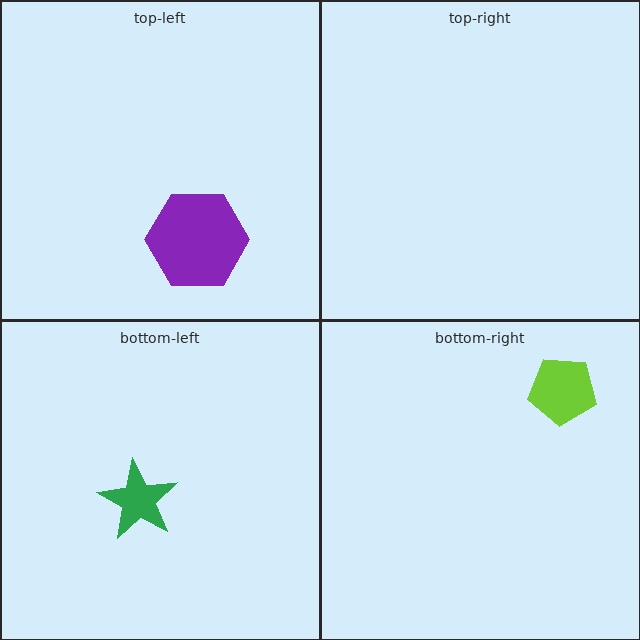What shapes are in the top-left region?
The purple hexagon.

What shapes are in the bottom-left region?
The green star.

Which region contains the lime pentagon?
The bottom-right region.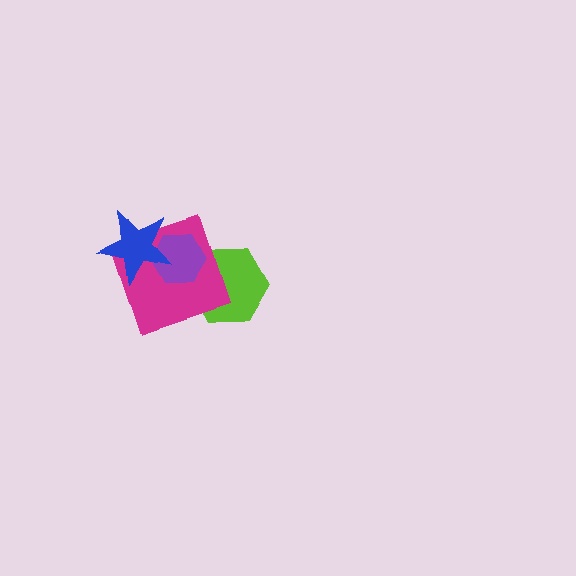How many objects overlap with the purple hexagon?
3 objects overlap with the purple hexagon.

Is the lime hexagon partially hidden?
Yes, it is partially covered by another shape.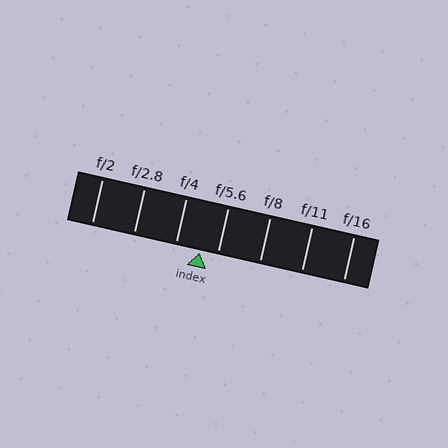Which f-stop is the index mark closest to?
The index mark is closest to f/5.6.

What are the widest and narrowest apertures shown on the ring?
The widest aperture shown is f/2 and the narrowest is f/16.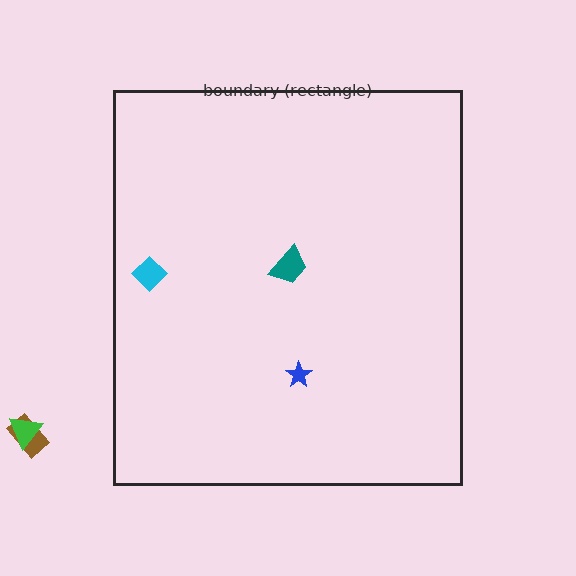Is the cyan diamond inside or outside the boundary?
Inside.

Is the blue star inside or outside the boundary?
Inside.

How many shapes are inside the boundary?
3 inside, 2 outside.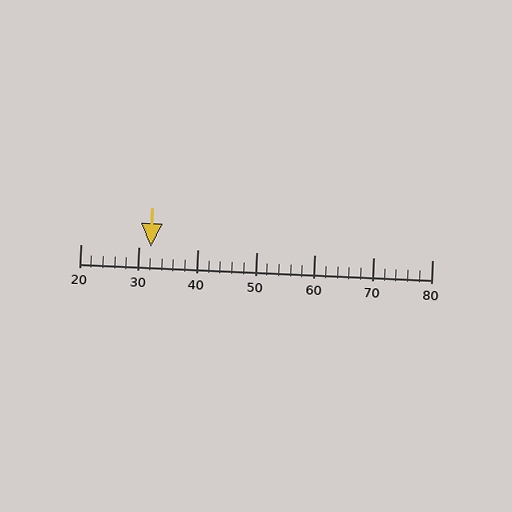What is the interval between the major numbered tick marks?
The major tick marks are spaced 10 units apart.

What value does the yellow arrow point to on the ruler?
The yellow arrow points to approximately 32.